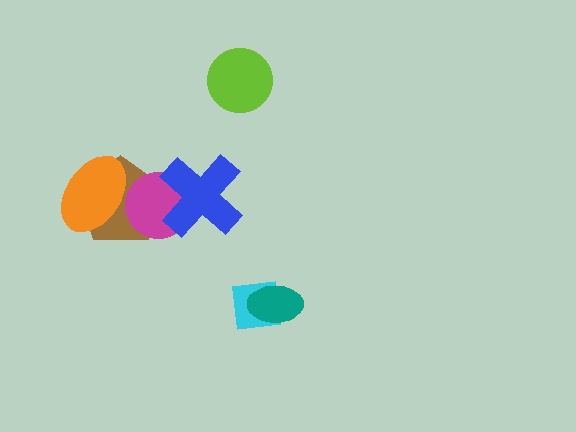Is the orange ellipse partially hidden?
No, no other shape covers it.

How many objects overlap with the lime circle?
0 objects overlap with the lime circle.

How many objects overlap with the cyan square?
1 object overlaps with the cyan square.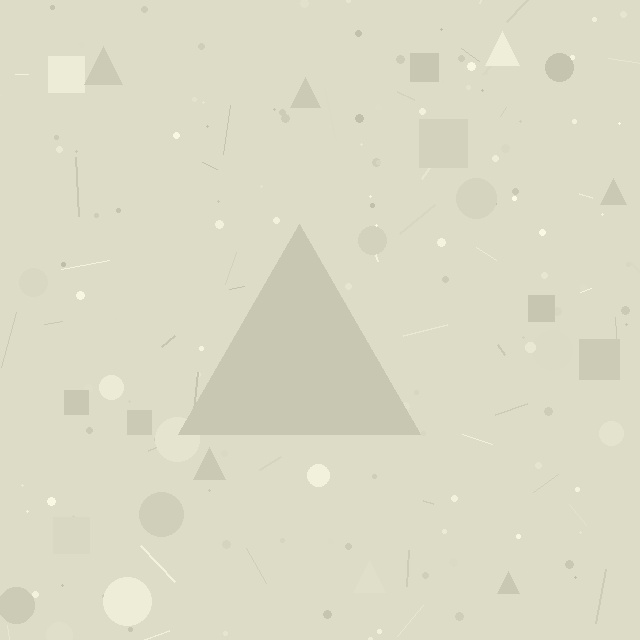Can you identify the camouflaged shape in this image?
The camouflaged shape is a triangle.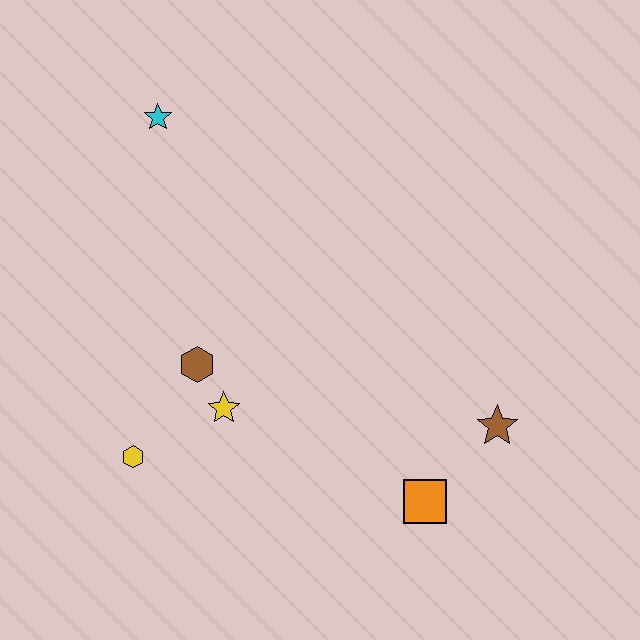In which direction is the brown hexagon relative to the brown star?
The brown hexagon is to the left of the brown star.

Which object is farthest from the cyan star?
The orange square is farthest from the cyan star.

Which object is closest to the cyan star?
The brown hexagon is closest to the cyan star.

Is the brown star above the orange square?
Yes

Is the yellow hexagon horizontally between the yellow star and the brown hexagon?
No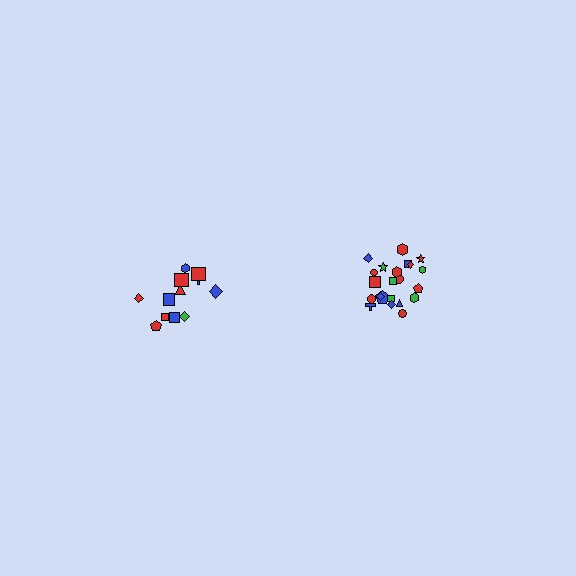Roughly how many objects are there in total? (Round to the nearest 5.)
Roughly 35 objects in total.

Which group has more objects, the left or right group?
The right group.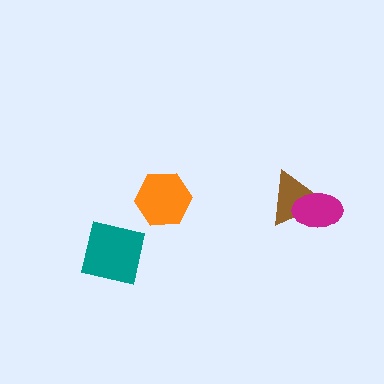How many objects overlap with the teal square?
0 objects overlap with the teal square.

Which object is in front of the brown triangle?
The magenta ellipse is in front of the brown triangle.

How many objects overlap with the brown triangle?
1 object overlaps with the brown triangle.